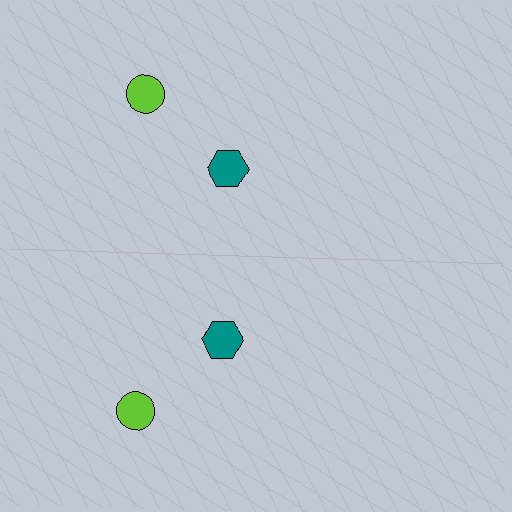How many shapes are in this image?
There are 4 shapes in this image.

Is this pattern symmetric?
Yes, this pattern has bilateral (reflection) symmetry.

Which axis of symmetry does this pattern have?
The pattern has a horizontal axis of symmetry running through the center of the image.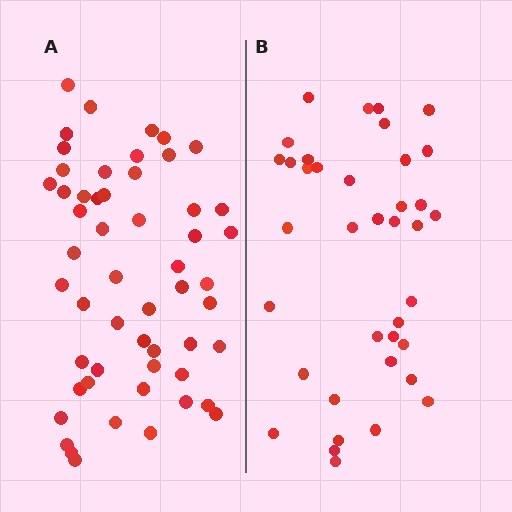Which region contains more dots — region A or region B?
Region A (the left region) has more dots.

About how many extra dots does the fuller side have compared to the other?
Region A has approximately 15 more dots than region B.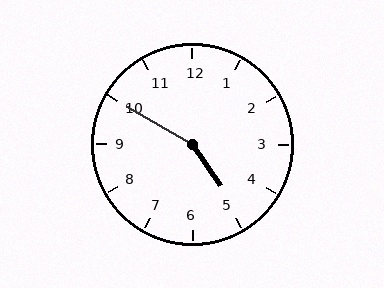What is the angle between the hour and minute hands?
Approximately 155 degrees.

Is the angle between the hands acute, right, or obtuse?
It is obtuse.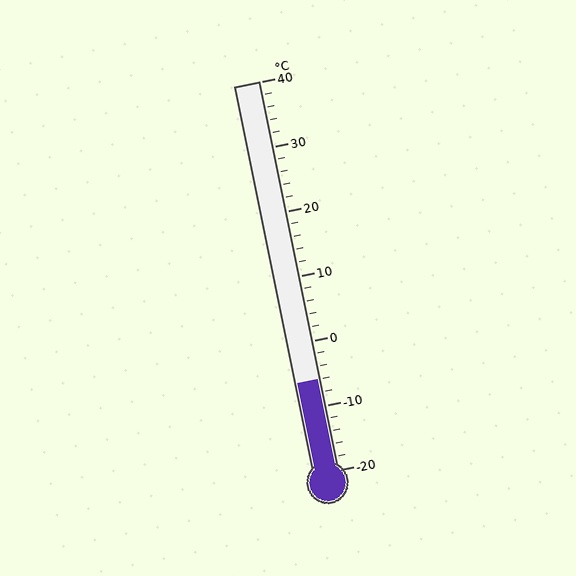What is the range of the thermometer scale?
The thermometer scale ranges from -20°C to 40°C.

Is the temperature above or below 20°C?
The temperature is below 20°C.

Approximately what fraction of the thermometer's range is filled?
The thermometer is filled to approximately 25% of its range.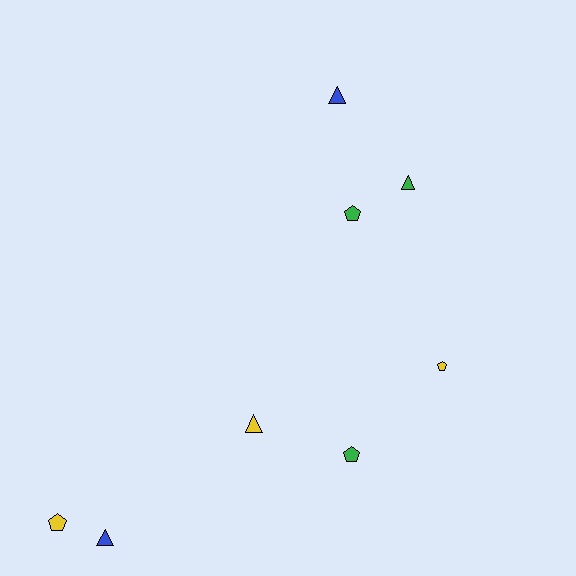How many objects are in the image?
There are 8 objects.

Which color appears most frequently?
Yellow, with 3 objects.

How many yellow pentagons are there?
There are 2 yellow pentagons.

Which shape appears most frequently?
Pentagon, with 4 objects.